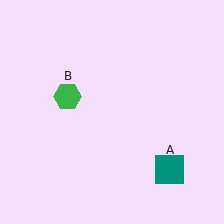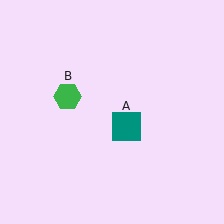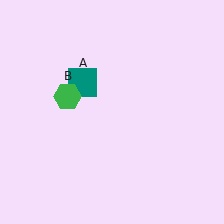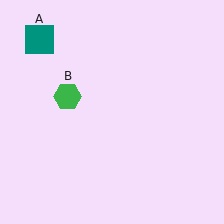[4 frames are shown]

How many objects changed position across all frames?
1 object changed position: teal square (object A).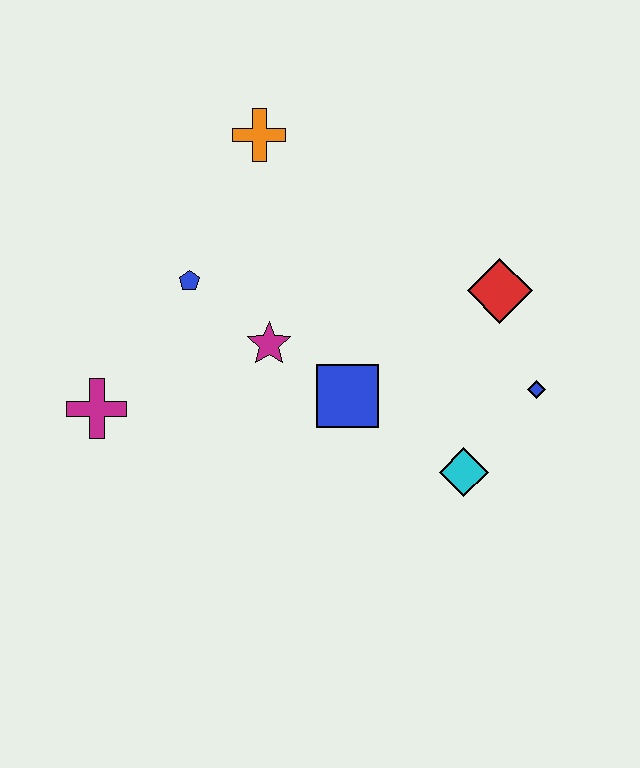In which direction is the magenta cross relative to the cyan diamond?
The magenta cross is to the left of the cyan diamond.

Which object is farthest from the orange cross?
The cyan diamond is farthest from the orange cross.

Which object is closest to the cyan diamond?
The blue diamond is closest to the cyan diamond.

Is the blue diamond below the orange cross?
Yes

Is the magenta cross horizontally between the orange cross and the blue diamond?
No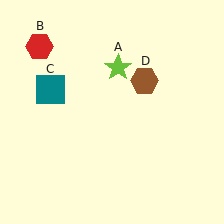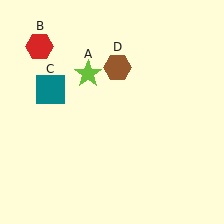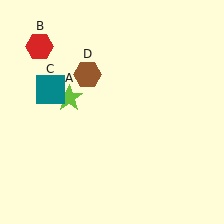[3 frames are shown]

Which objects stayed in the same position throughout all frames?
Red hexagon (object B) and teal square (object C) remained stationary.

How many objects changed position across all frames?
2 objects changed position: lime star (object A), brown hexagon (object D).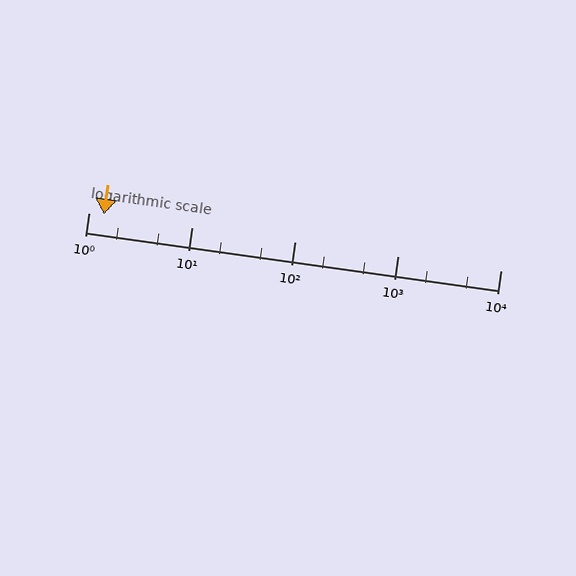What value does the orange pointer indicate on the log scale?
The pointer indicates approximately 1.4.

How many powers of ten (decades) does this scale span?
The scale spans 4 decades, from 1 to 10000.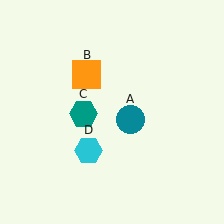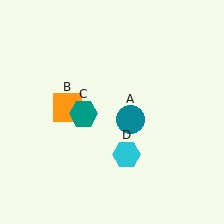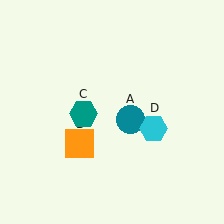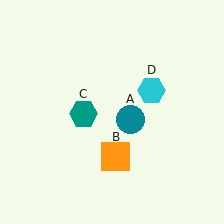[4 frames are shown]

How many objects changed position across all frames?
2 objects changed position: orange square (object B), cyan hexagon (object D).